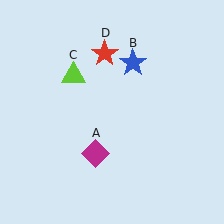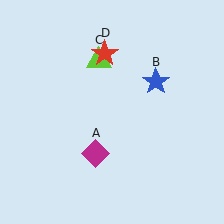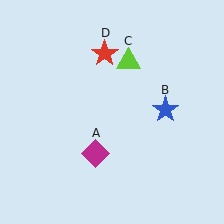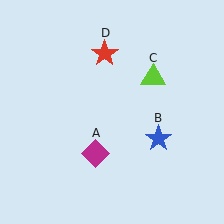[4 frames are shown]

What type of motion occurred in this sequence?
The blue star (object B), lime triangle (object C) rotated clockwise around the center of the scene.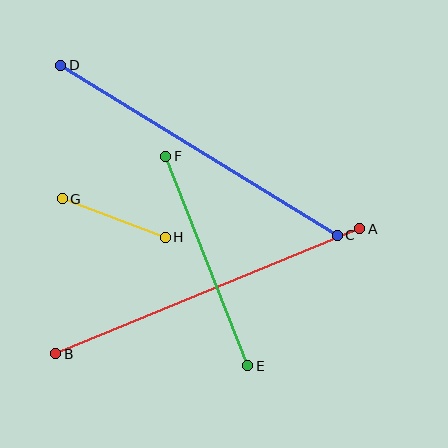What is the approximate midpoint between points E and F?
The midpoint is at approximately (207, 261) pixels.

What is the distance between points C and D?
The distance is approximately 325 pixels.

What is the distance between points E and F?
The distance is approximately 225 pixels.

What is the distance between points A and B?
The distance is approximately 329 pixels.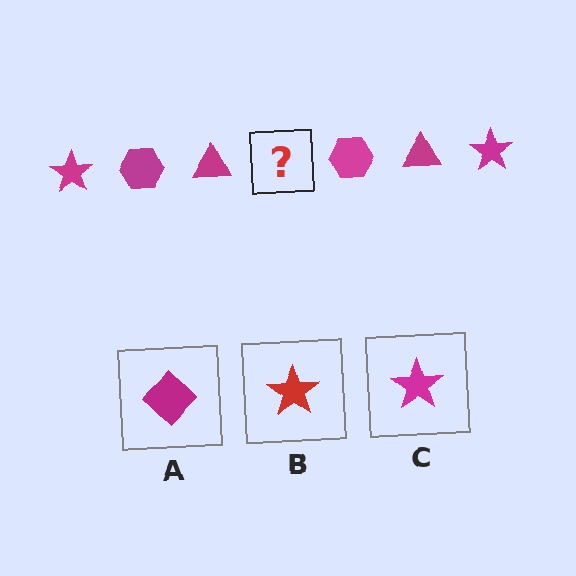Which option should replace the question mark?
Option C.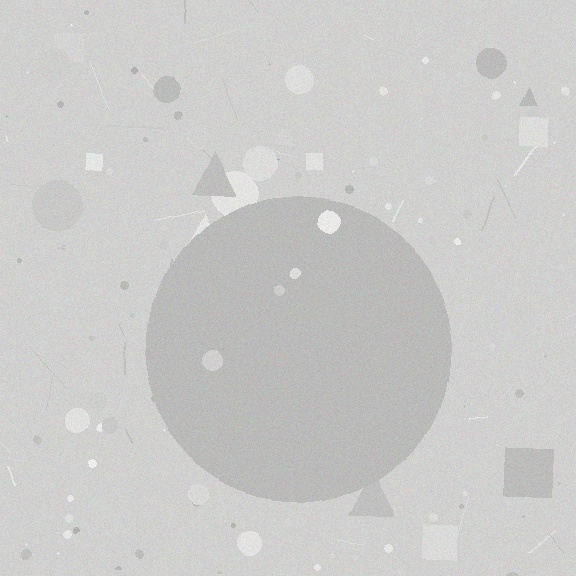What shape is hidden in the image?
A circle is hidden in the image.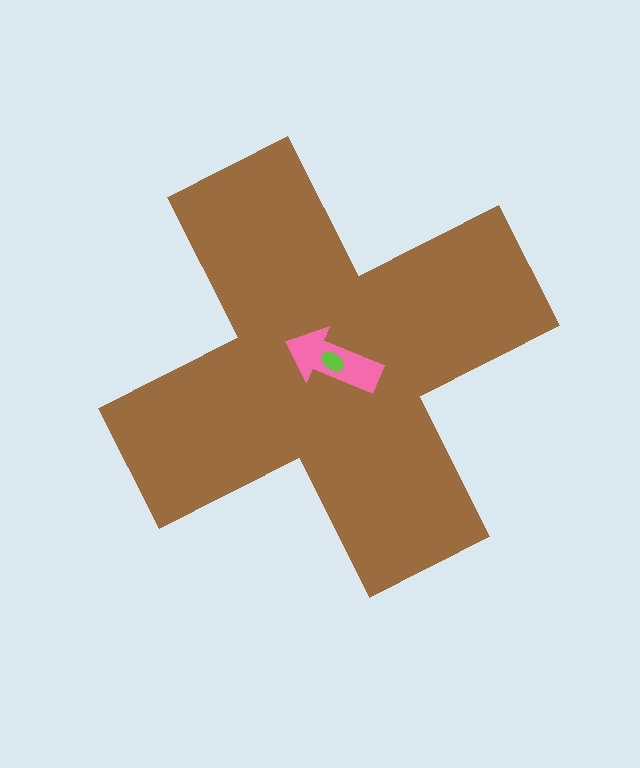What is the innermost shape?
The lime ellipse.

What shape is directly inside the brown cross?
The pink arrow.